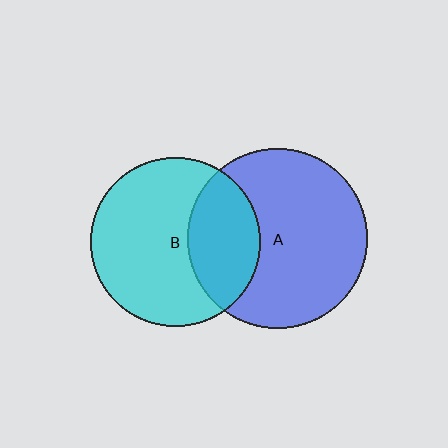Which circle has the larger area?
Circle A (blue).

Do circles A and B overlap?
Yes.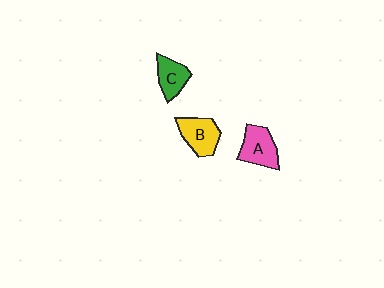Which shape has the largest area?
Shape A (pink).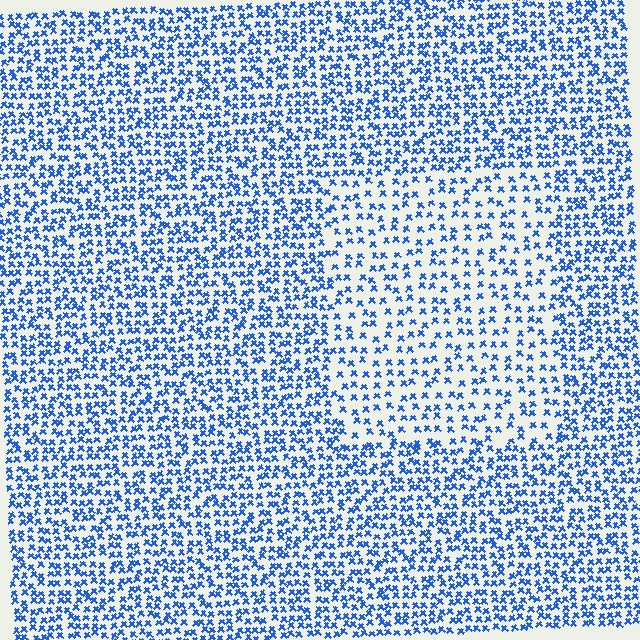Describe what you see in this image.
The image contains small blue elements arranged at two different densities. A rectangle-shaped region is visible where the elements are less densely packed than the surrounding area.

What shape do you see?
I see a rectangle.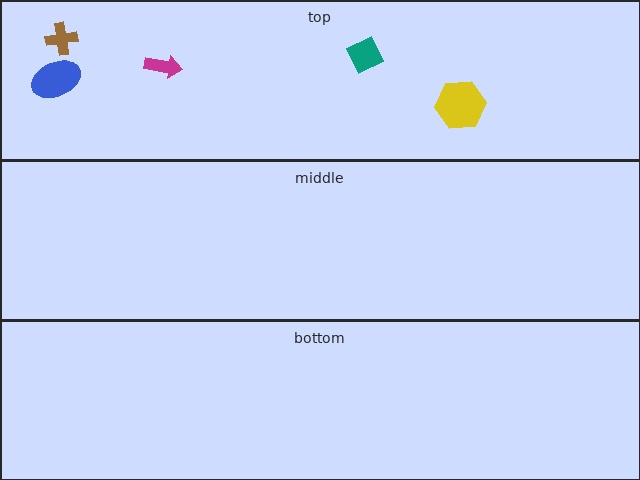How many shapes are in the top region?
5.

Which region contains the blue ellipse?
The top region.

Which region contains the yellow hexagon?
The top region.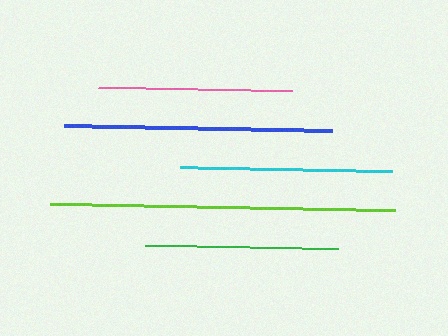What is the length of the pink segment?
The pink segment is approximately 194 pixels long.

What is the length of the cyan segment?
The cyan segment is approximately 211 pixels long.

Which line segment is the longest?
The lime line is the longest at approximately 345 pixels.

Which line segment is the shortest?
The pink line is the shortest at approximately 194 pixels.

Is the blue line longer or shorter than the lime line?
The lime line is longer than the blue line.